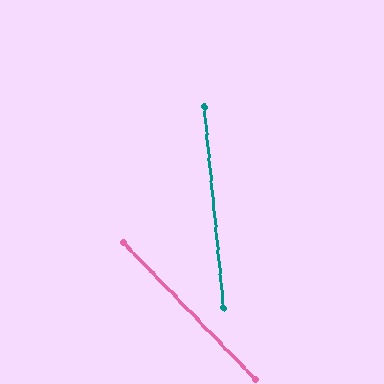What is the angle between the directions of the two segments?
Approximately 39 degrees.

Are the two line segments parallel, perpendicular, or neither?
Neither parallel nor perpendicular — they differ by about 39°.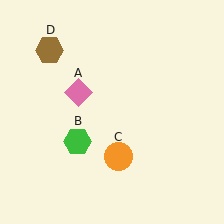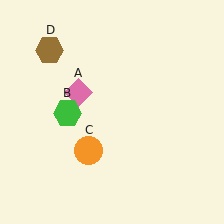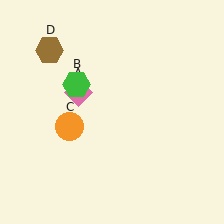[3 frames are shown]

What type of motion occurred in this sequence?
The green hexagon (object B), orange circle (object C) rotated clockwise around the center of the scene.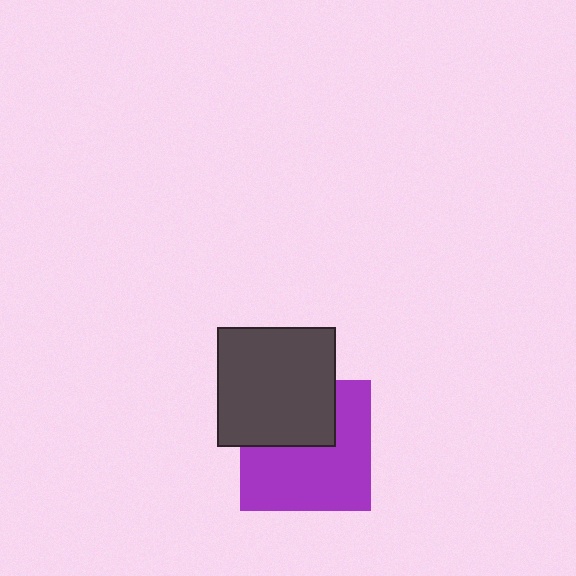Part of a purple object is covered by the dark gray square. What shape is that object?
It is a square.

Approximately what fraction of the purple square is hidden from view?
Roughly 37% of the purple square is hidden behind the dark gray square.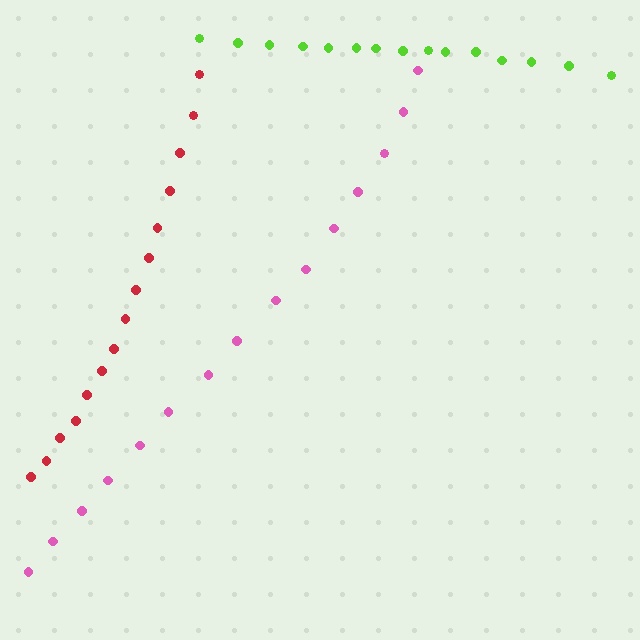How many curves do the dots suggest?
There are 3 distinct paths.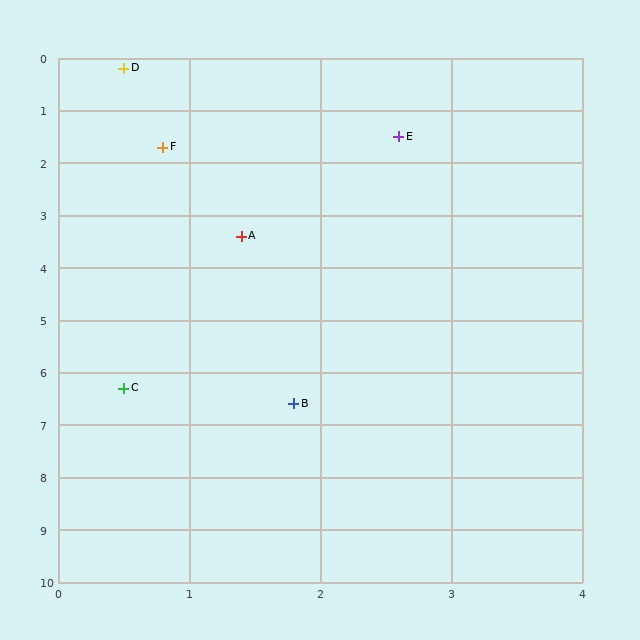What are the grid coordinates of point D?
Point D is at approximately (0.5, 0.2).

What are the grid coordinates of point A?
Point A is at approximately (1.4, 3.4).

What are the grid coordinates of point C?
Point C is at approximately (0.5, 6.3).